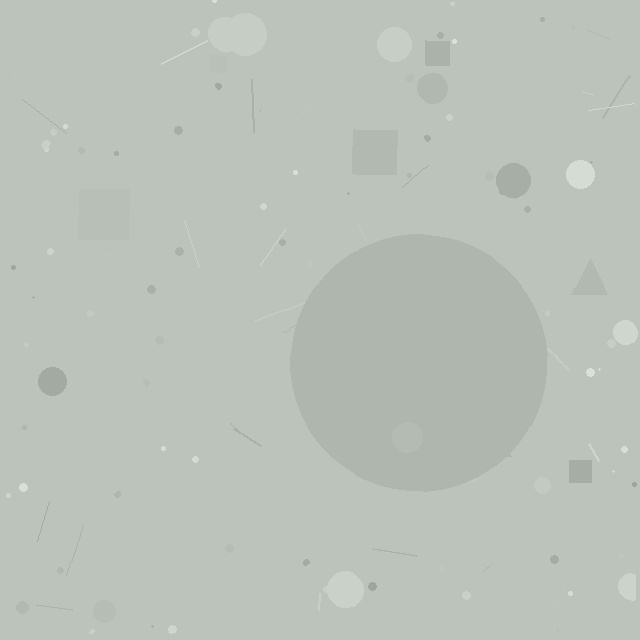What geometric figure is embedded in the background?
A circle is embedded in the background.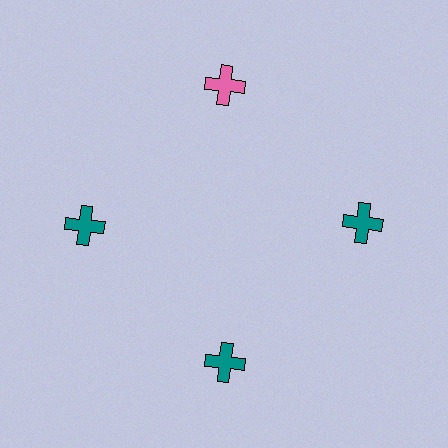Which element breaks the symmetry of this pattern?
The pink cross at roughly the 12 o'clock position breaks the symmetry. All other shapes are teal crosses.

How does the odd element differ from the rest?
It has a different color: pink instead of teal.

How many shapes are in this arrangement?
There are 4 shapes arranged in a ring pattern.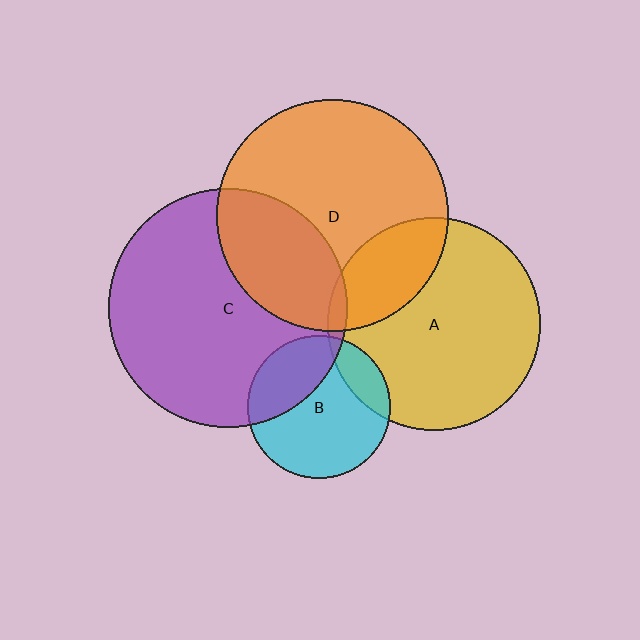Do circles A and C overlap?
Yes.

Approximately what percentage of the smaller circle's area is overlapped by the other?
Approximately 5%.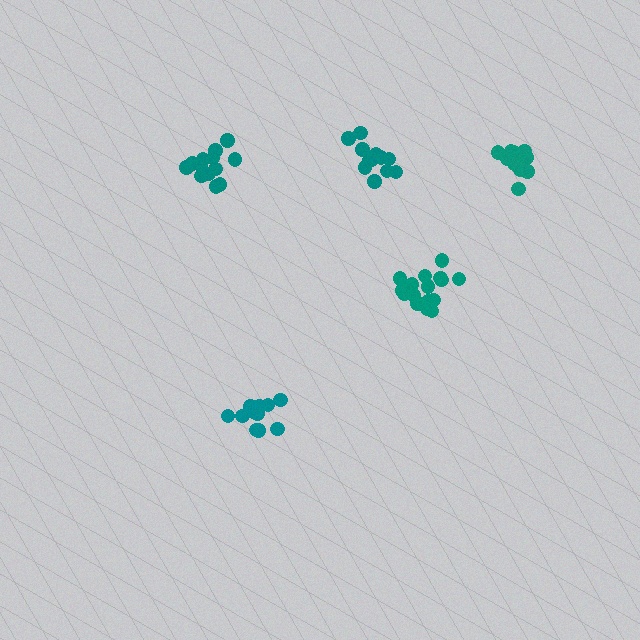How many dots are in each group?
Group 1: 12 dots, Group 2: 13 dots, Group 3: 13 dots, Group 4: 17 dots, Group 5: 15 dots (70 total).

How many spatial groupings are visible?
There are 5 spatial groupings.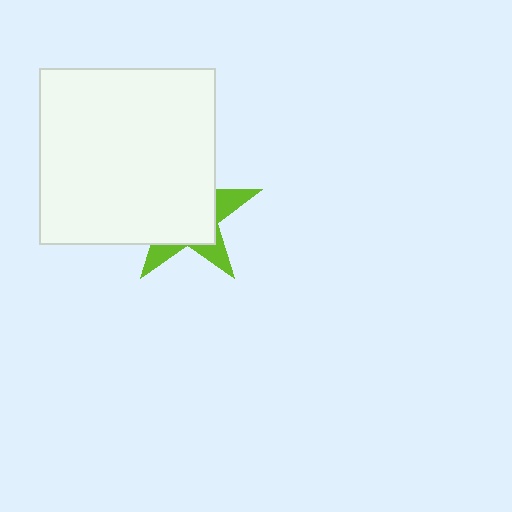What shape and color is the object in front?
The object in front is a white square.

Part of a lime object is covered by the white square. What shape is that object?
It is a star.